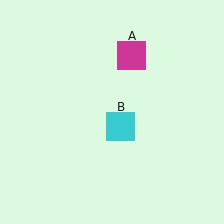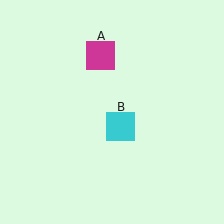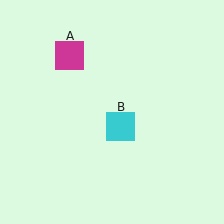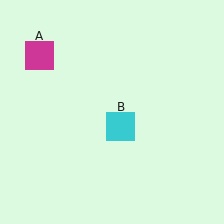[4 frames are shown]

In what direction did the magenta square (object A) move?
The magenta square (object A) moved left.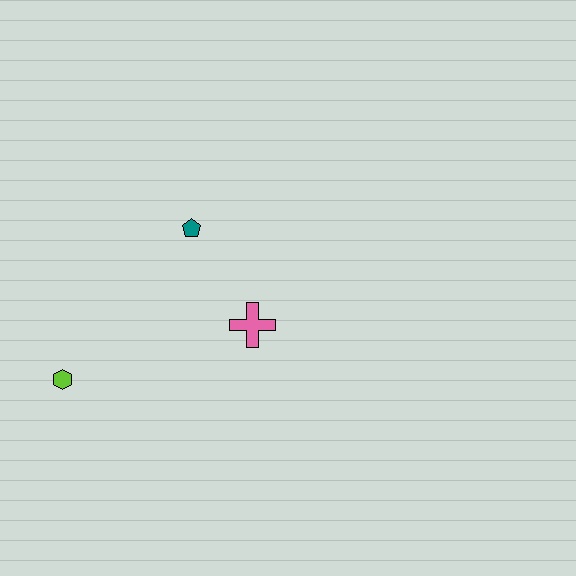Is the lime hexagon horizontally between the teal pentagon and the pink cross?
No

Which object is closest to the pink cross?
The teal pentagon is closest to the pink cross.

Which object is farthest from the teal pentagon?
The lime hexagon is farthest from the teal pentagon.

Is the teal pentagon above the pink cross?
Yes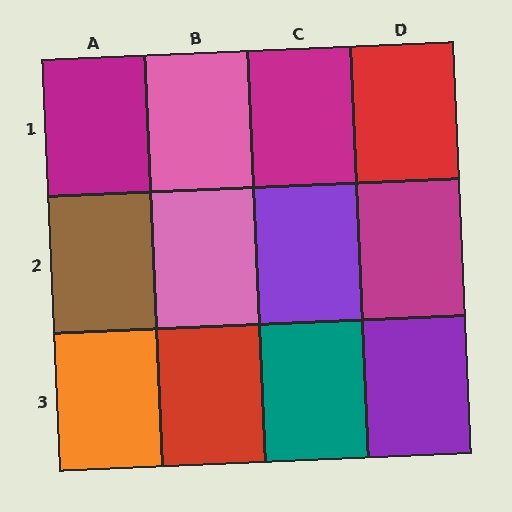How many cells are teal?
1 cell is teal.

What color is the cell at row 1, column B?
Pink.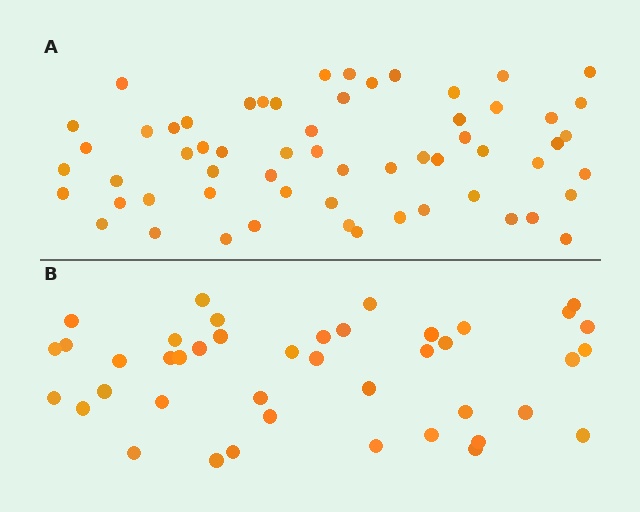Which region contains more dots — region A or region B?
Region A (the top region) has more dots.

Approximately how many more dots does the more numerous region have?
Region A has approximately 20 more dots than region B.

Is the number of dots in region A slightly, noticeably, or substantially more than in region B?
Region A has noticeably more, but not dramatically so. The ratio is roughly 1.4 to 1.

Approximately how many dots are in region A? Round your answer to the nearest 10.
About 60 dots.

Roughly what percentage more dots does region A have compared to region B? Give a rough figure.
About 45% more.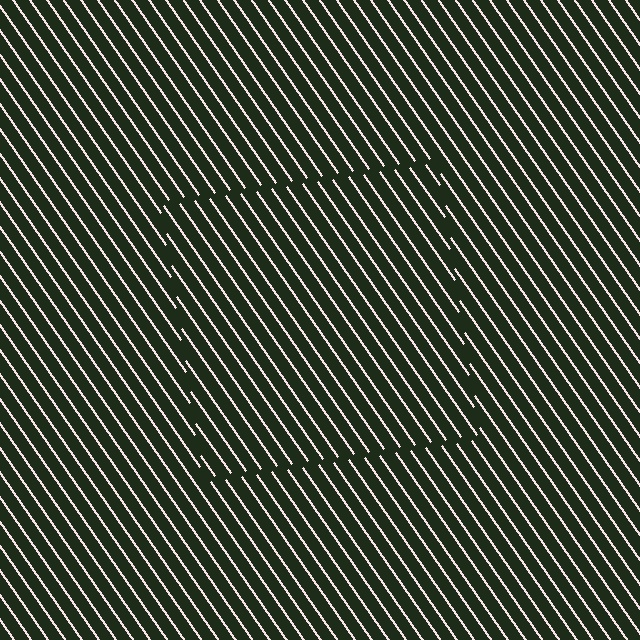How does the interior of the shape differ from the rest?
The interior of the shape contains the same grating, shifted by half a period — the contour is defined by the phase discontinuity where line-ends from the inner and outer gratings abut.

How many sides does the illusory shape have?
4 sides — the line-ends trace a square.